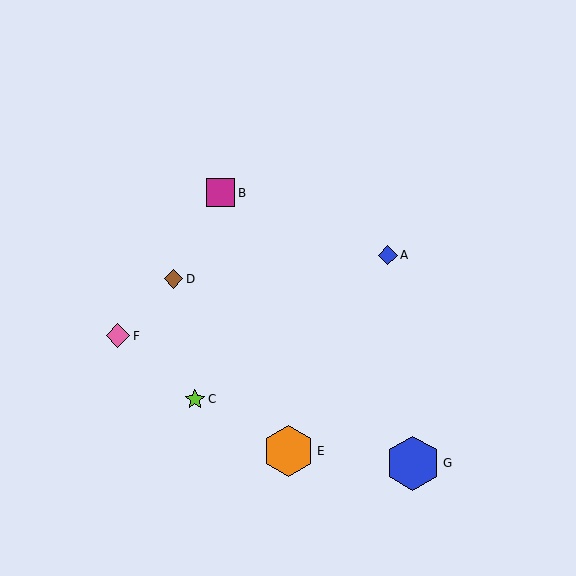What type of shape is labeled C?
Shape C is a lime star.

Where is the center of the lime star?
The center of the lime star is at (195, 399).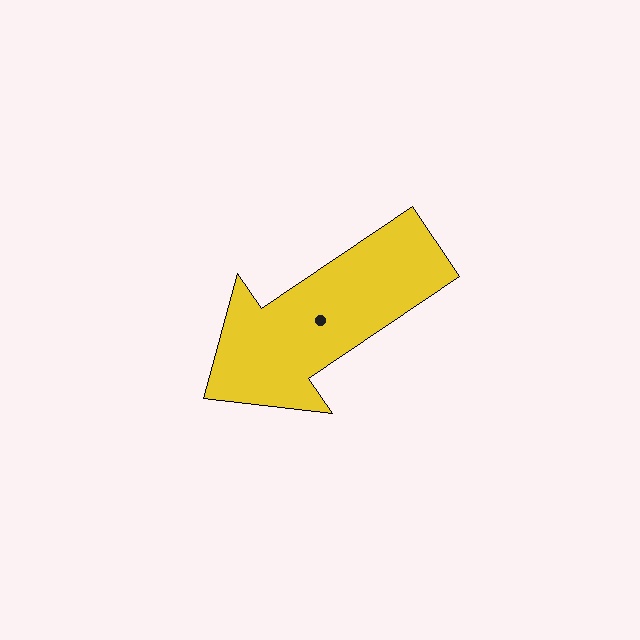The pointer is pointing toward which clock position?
Roughly 8 o'clock.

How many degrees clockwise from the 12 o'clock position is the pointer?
Approximately 236 degrees.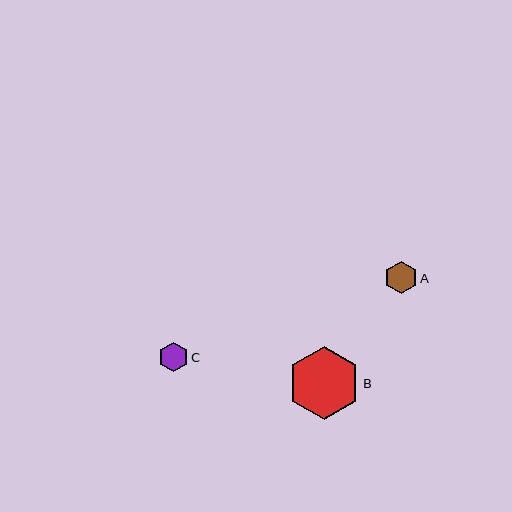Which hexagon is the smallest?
Hexagon C is the smallest with a size of approximately 30 pixels.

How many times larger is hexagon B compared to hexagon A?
Hexagon B is approximately 2.2 times the size of hexagon A.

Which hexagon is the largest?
Hexagon B is the largest with a size of approximately 72 pixels.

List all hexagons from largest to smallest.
From largest to smallest: B, A, C.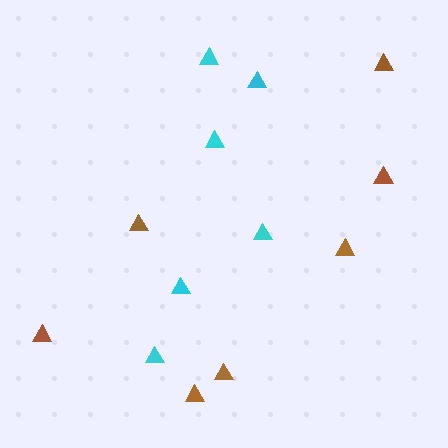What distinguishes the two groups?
There are 2 groups: one group of cyan triangles (6) and one group of brown triangles (7).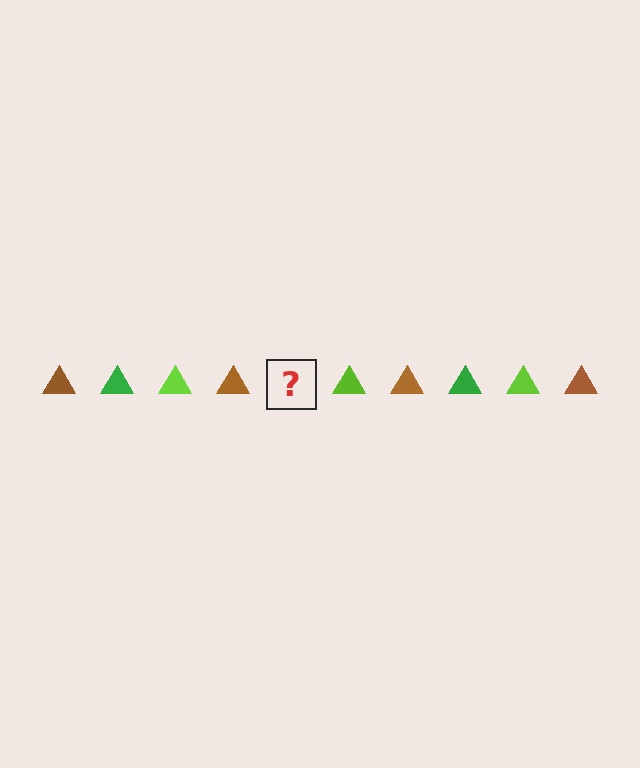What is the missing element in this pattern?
The missing element is a green triangle.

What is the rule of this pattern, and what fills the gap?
The rule is that the pattern cycles through brown, green, lime triangles. The gap should be filled with a green triangle.